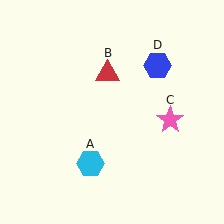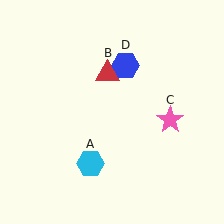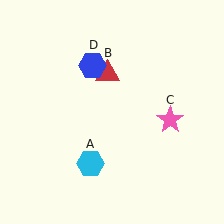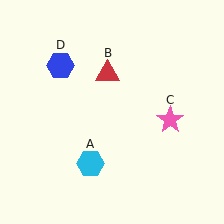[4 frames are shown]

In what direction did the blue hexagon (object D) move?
The blue hexagon (object D) moved left.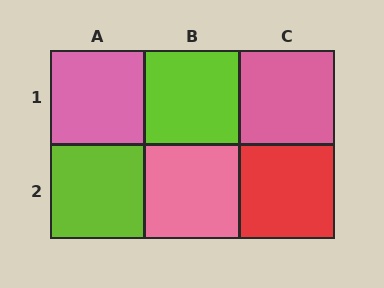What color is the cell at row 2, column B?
Pink.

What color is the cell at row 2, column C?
Red.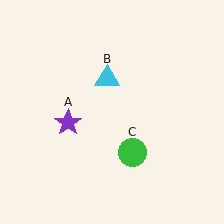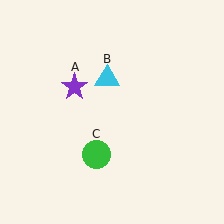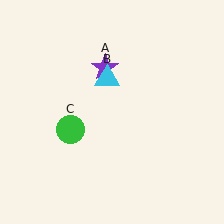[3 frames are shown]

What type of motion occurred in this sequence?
The purple star (object A), green circle (object C) rotated clockwise around the center of the scene.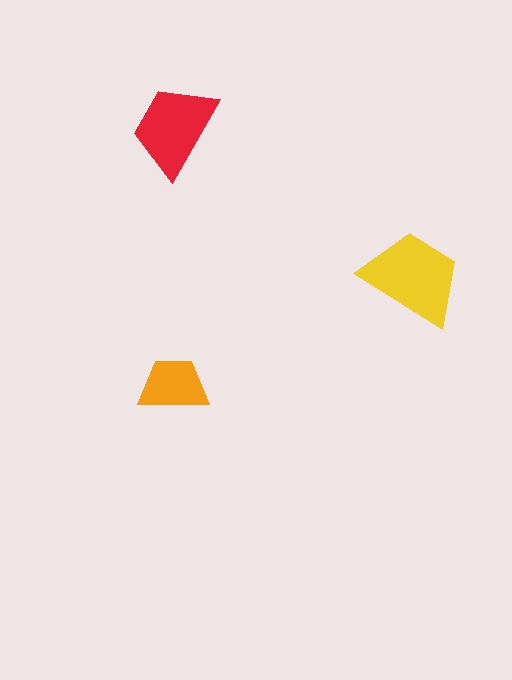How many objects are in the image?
There are 3 objects in the image.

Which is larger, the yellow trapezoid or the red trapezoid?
The yellow one.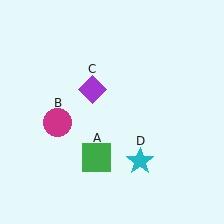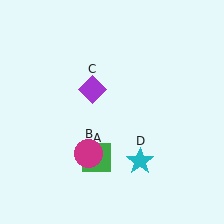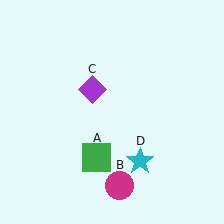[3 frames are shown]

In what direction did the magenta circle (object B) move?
The magenta circle (object B) moved down and to the right.